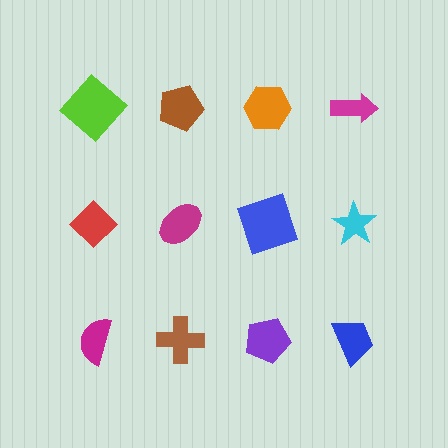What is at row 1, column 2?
A brown pentagon.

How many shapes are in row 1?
4 shapes.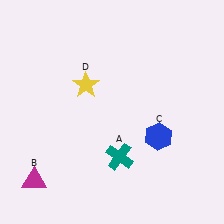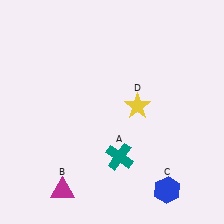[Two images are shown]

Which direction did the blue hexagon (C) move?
The blue hexagon (C) moved down.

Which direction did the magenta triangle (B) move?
The magenta triangle (B) moved right.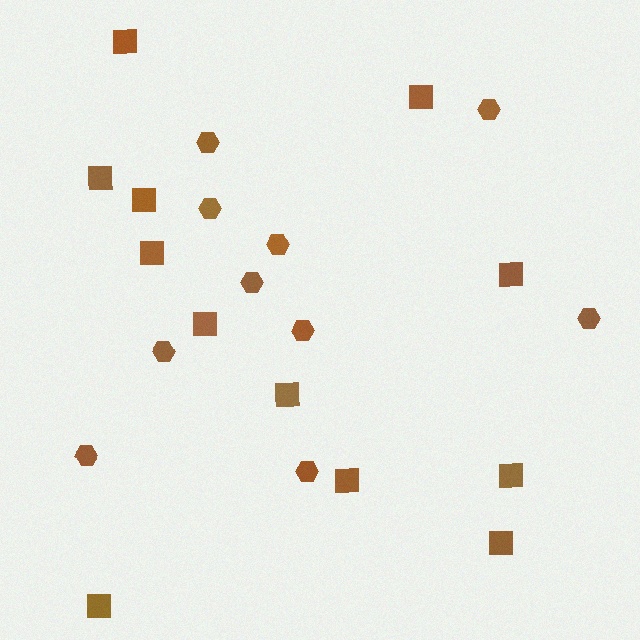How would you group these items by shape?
There are 2 groups: one group of hexagons (10) and one group of squares (12).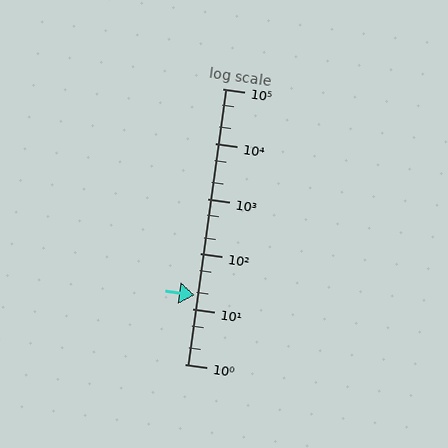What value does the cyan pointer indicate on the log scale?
The pointer indicates approximately 18.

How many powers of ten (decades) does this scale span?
The scale spans 5 decades, from 1 to 100000.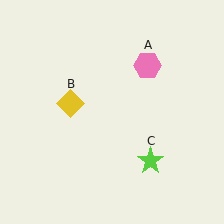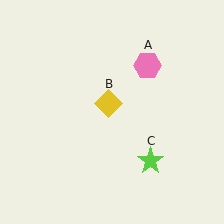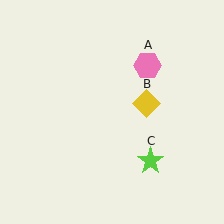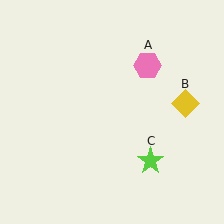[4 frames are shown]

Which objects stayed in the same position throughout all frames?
Pink hexagon (object A) and lime star (object C) remained stationary.